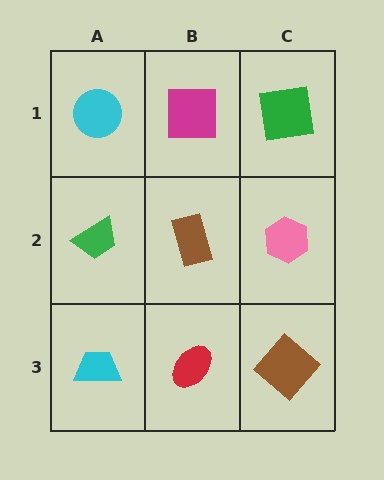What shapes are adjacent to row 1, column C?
A pink hexagon (row 2, column C), a magenta square (row 1, column B).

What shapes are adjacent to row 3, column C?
A pink hexagon (row 2, column C), a red ellipse (row 3, column B).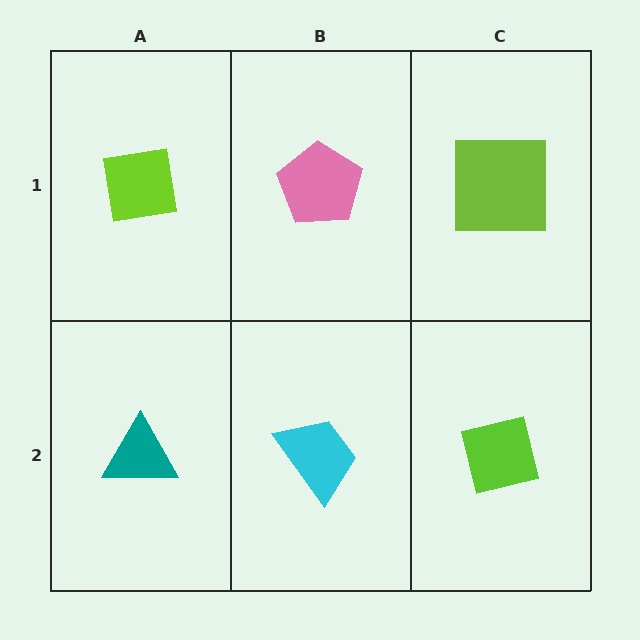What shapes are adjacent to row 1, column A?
A teal triangle (row 2, column A), a pink pentagon (row 1, column B).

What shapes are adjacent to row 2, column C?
A lime square (row 1, column C), a cyan trapezoid (row 2, column B).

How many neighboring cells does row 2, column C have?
2.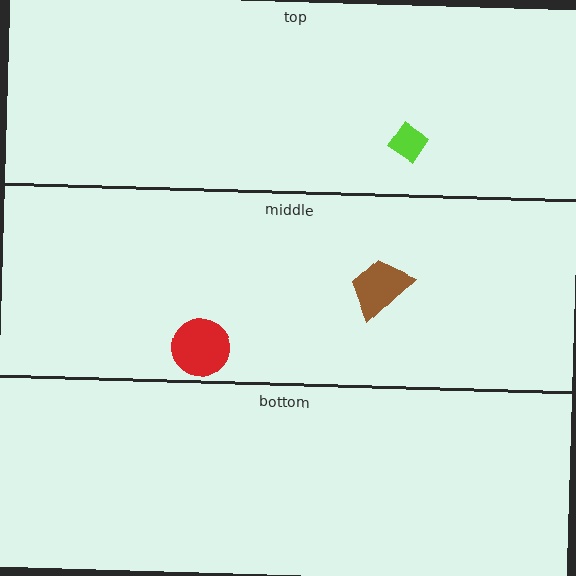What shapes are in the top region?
The lime diamond.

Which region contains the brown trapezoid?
The middle region.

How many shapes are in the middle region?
2.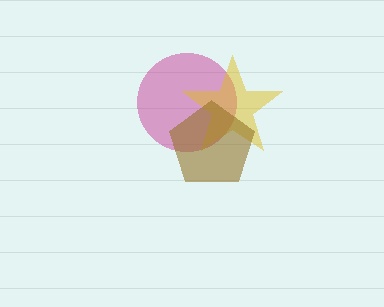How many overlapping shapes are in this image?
There are 3 overlapping shapes in the image.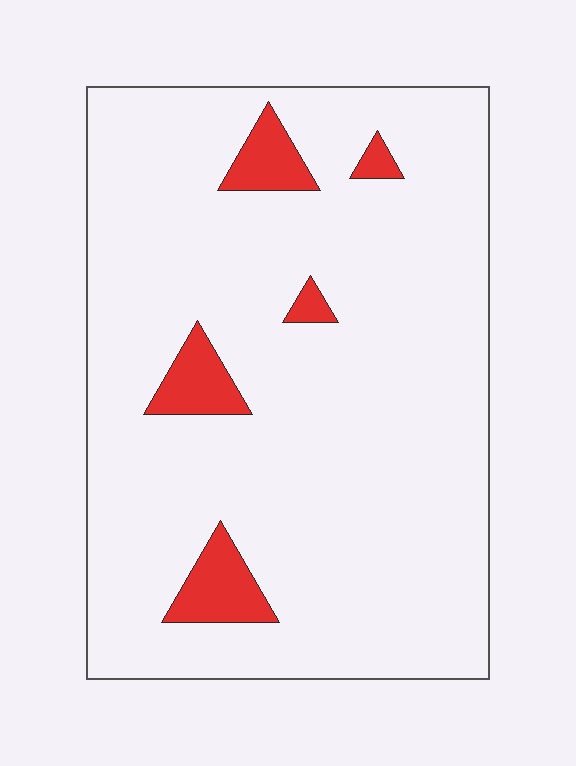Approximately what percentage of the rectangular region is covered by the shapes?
Approximately 10%.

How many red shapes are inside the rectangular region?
5.